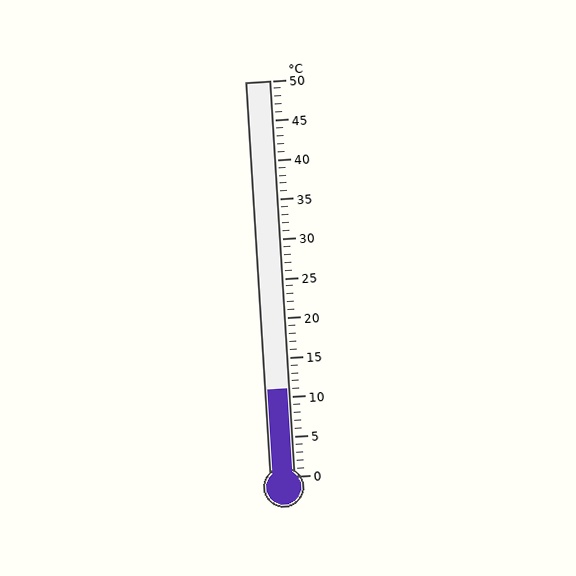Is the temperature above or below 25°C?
The temperature is below 25°C.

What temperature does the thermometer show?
The thermometer shows approximately 11°C.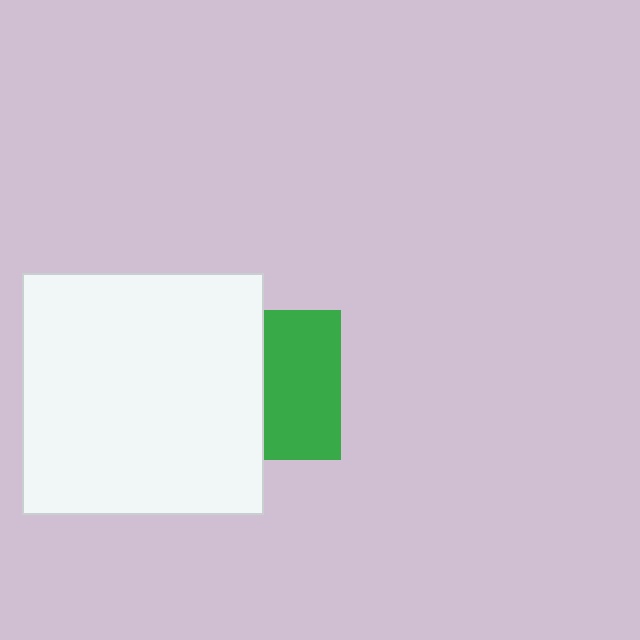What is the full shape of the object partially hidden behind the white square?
The partially hidden object is a green square.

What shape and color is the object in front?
The object in front is a white square.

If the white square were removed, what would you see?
You would see the complete green square.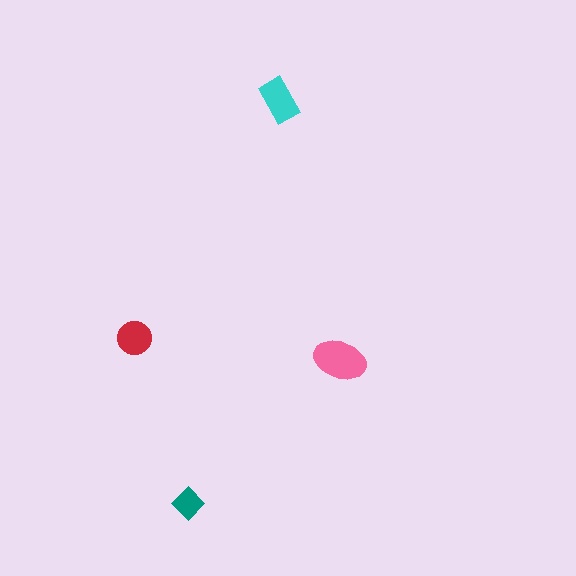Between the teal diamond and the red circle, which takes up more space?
The red circle.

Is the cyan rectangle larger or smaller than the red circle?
Larger.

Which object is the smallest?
The teal diamond.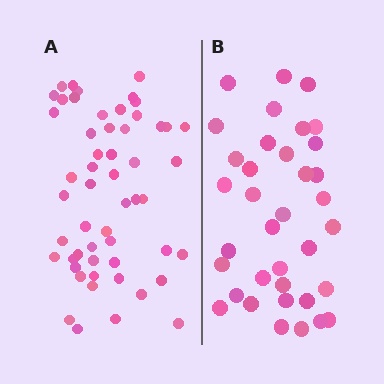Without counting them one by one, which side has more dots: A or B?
Region A (the left region) has more dots.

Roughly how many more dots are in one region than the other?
Region A has approximately 20 more dots than region B.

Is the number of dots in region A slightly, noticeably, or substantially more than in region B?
Region A has substantially more. The ratio is roughly 1.5 to 1.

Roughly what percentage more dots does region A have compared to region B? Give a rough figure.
About 50% more.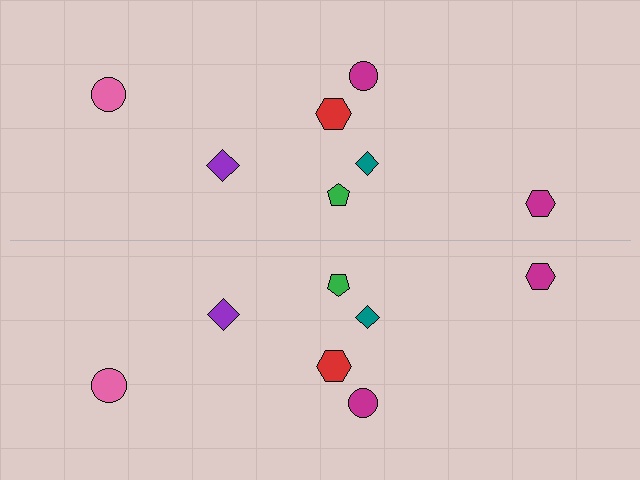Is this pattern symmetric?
Yes, this pattern has bilateral (reflection) symmetry.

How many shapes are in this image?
There are 14 shapes in this image.